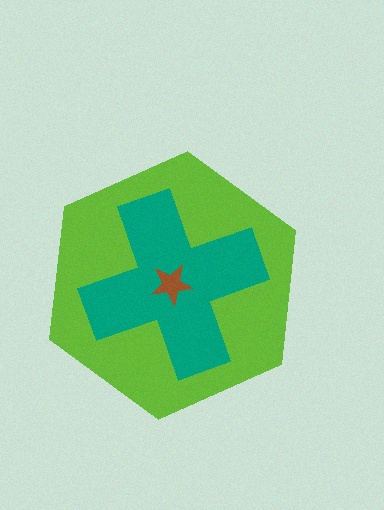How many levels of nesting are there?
3.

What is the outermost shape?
The lime hexagon.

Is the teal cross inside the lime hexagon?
Yes.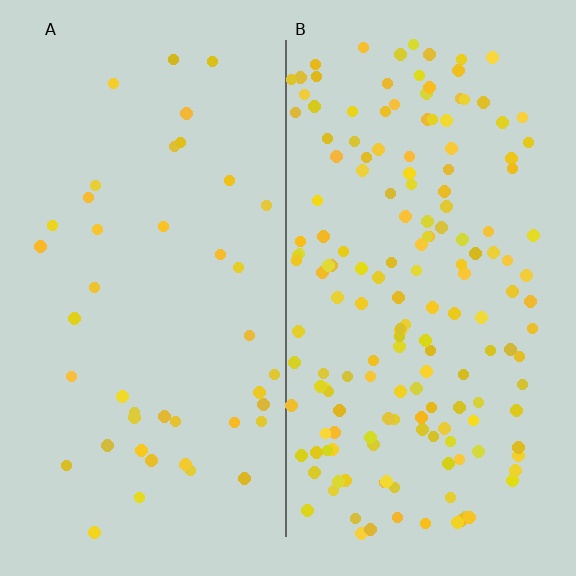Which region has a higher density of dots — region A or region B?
B (the right).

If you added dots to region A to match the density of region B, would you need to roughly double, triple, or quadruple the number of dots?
Approximately quadruple.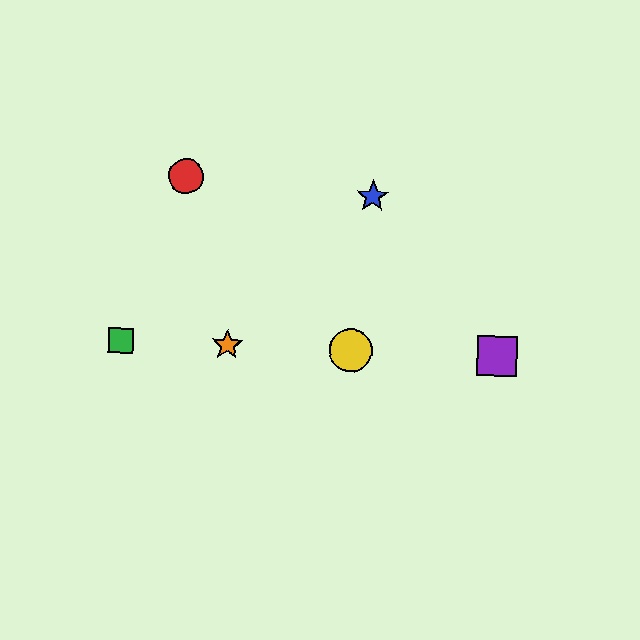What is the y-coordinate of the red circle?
The red circle is at y≈176.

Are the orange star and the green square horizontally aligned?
Yes, both are at y≈345.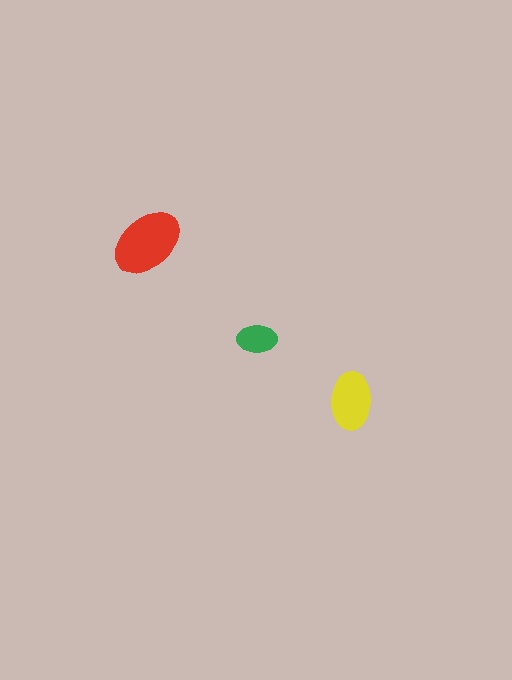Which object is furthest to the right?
The yellow ellipse is rightmost.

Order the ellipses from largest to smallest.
the red one, the yellow one, the green one.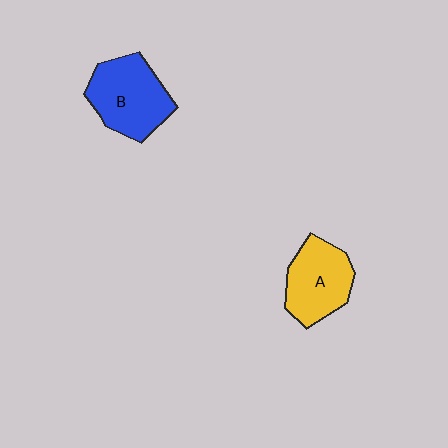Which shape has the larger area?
Shape B (blue).